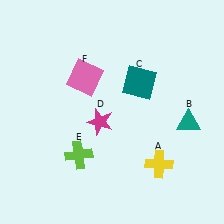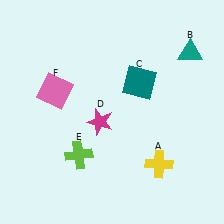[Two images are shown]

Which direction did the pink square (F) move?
The pink square (F) moved left.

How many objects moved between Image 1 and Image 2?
2 objects moved between the two images.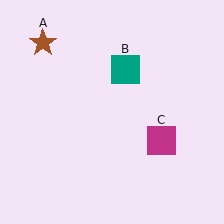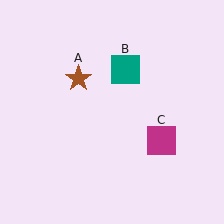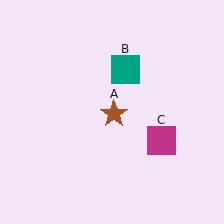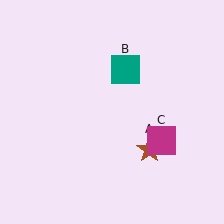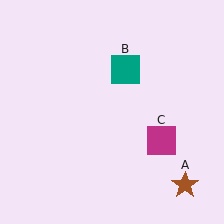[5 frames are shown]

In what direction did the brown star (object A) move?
The brown star (object A) moved down and to the right.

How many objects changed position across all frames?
1 object changed position: brown star (object A).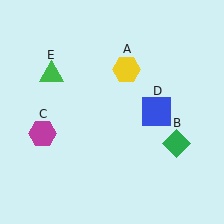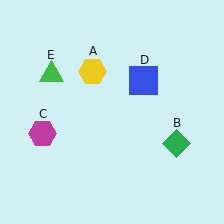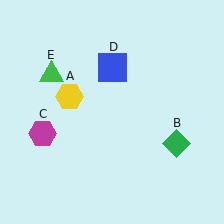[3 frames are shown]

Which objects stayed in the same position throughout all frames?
Green diamond (object B) and magenta hexagon (object C) and green triangle (object E) remained stationary.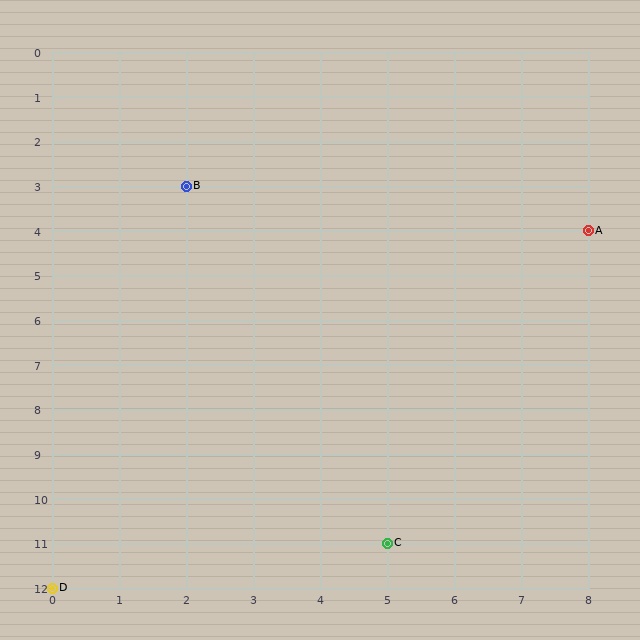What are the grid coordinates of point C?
Point C is at grid coordinates (5, 11).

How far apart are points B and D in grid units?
Points B and D are 2 columns and 9 rows apart (about 9.2 grid units diagonally).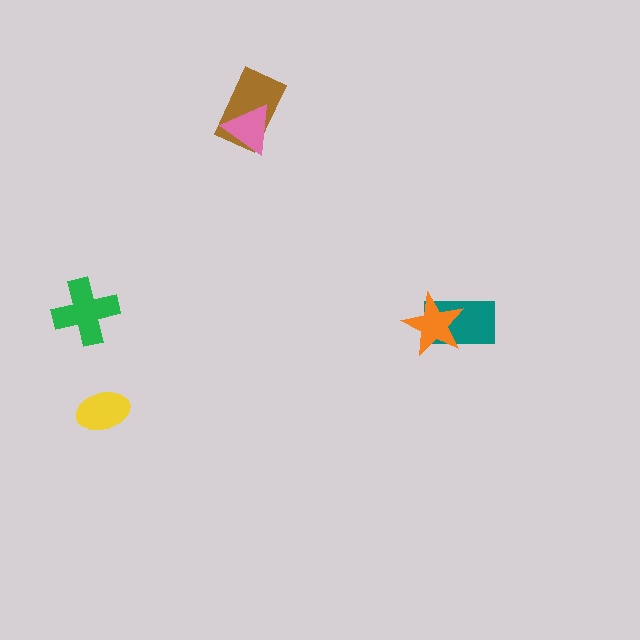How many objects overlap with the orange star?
1 object overlaps with the orange star.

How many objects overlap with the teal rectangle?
1 object overlaps with the teal rectangle.